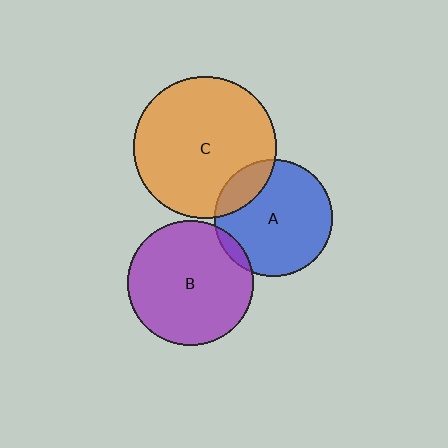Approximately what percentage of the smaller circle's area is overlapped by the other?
Approximately 15%.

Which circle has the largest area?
Circle C (orange).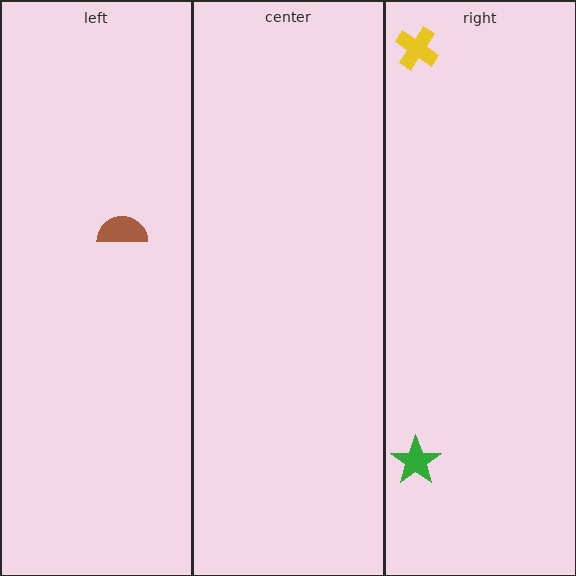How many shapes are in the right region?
2.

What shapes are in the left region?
The brown semicircle.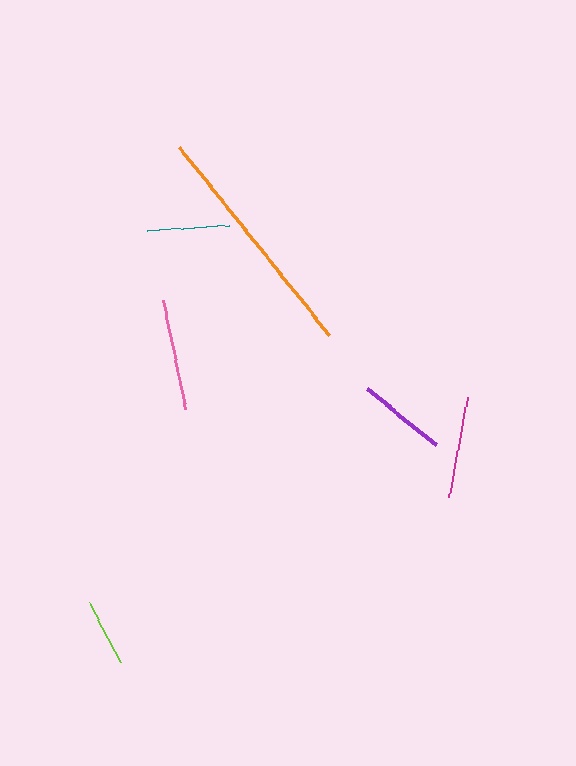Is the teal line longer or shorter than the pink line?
The pink line is longer than the teal line.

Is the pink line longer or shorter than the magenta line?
The pink line is longer than the magenta line.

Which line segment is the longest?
The orange line is the longest at approximately 240 pixels.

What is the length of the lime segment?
The lime segment is approximately 67 pixels long.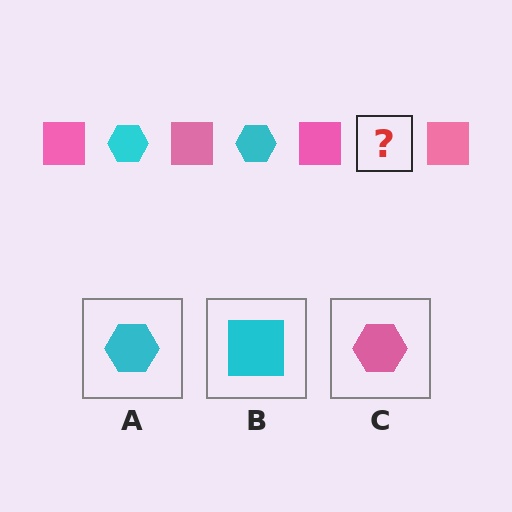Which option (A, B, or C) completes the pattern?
A.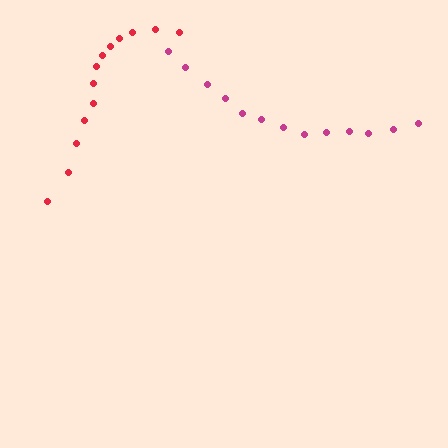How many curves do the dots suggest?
There are 2 distinct paths.